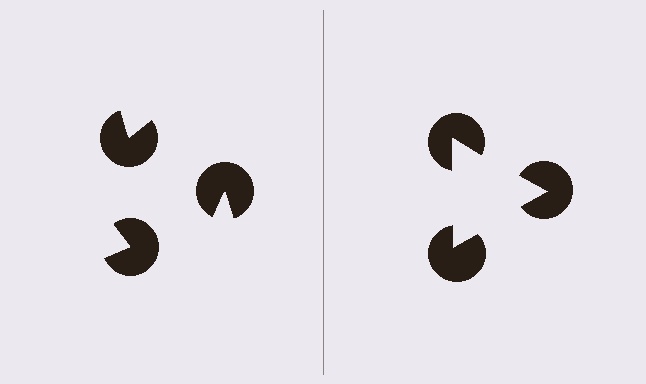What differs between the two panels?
The pac-man discs are positioned identically on both sides; only the wedge orientations differ. On the right they align to a triangle; on the left they are misaligned.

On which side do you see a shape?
An illusory triangle appears on the right side. On the left side the wedge cuts are rotated, so no coherent shape forms.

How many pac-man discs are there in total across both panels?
6 — 3 on each side.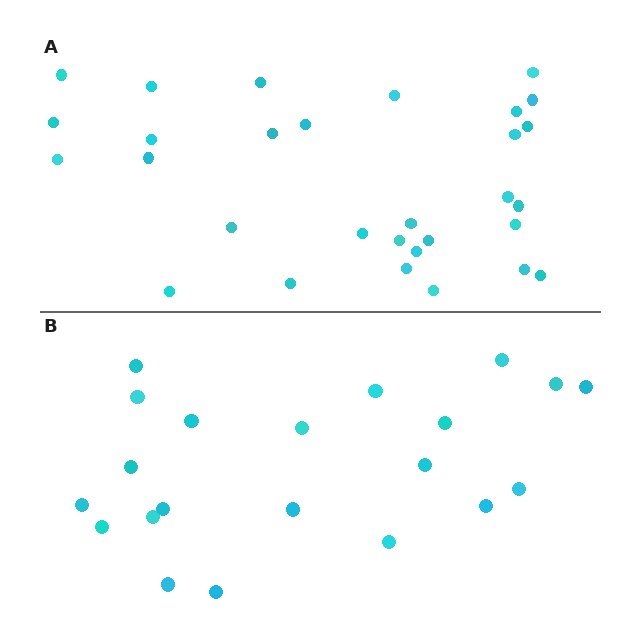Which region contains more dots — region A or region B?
Region A (the top region) has more dots.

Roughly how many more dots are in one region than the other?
Region A has roughly 8 or so more dots than region B.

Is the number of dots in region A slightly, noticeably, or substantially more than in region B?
Region A has noticeably more, but not dramatically so. The ratio is roughly 1.4 to 1.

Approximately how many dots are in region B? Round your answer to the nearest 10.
About 20 dots. (The exact count is 21, which rounds to 20.)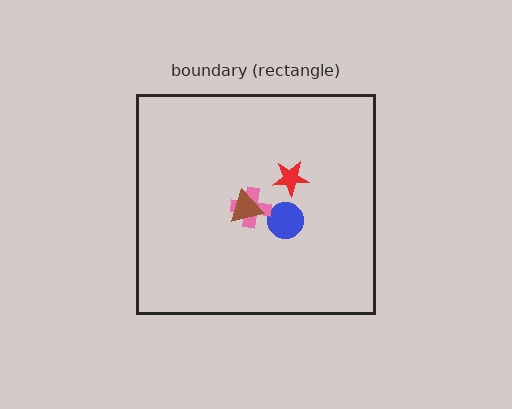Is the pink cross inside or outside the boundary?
Inside.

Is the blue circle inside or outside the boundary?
Inside.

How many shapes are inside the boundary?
4 inside, 0 outside.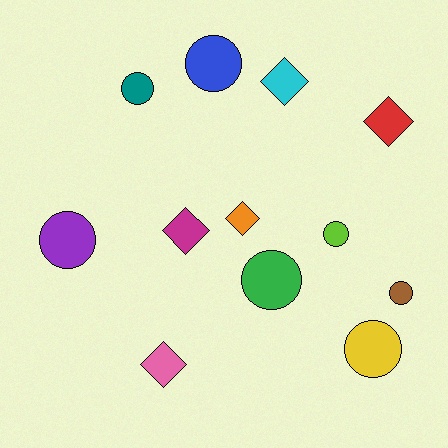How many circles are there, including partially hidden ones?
There are 7 circles.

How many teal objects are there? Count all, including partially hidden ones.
There is 1 teal object.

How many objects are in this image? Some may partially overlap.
There are 12 objects.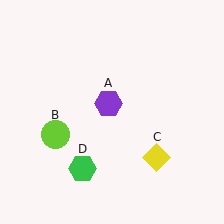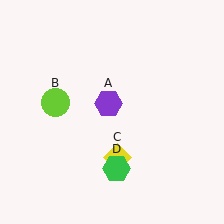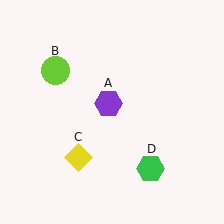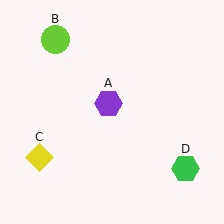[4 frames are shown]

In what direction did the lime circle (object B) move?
The lime circle (object B) moved up.